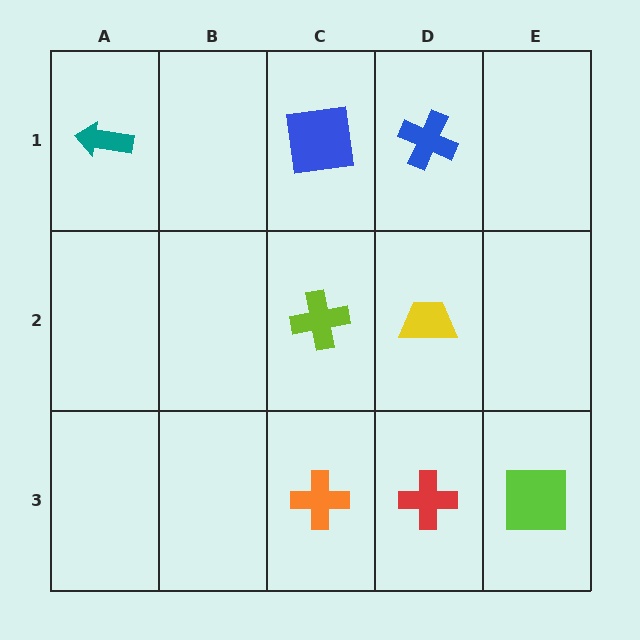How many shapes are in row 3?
3 shapes.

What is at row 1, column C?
A blue square.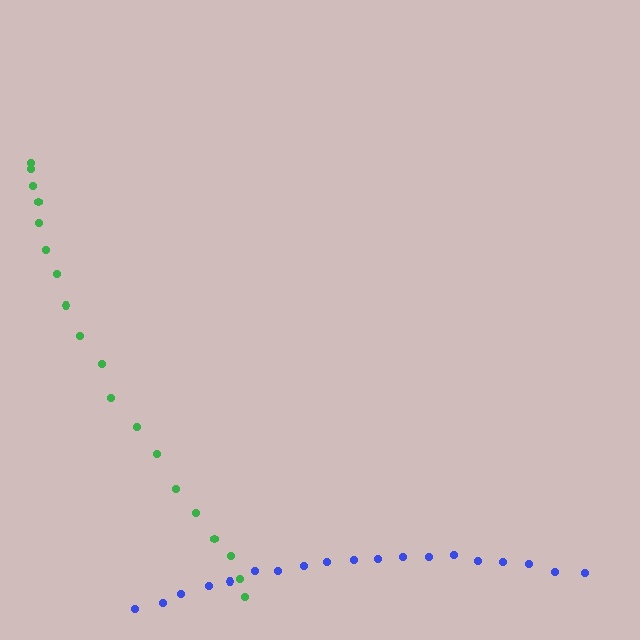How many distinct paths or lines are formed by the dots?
There are 2 distinct paths.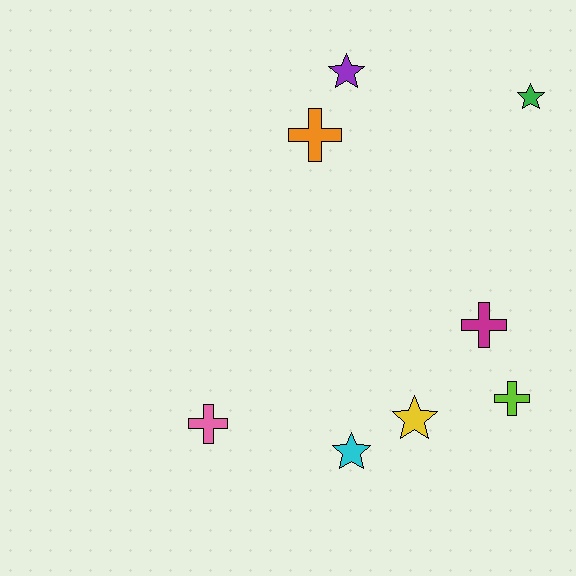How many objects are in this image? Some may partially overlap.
There are 8 objects.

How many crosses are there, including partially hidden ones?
There are 4 crosses.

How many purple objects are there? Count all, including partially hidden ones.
There is 1 purple object.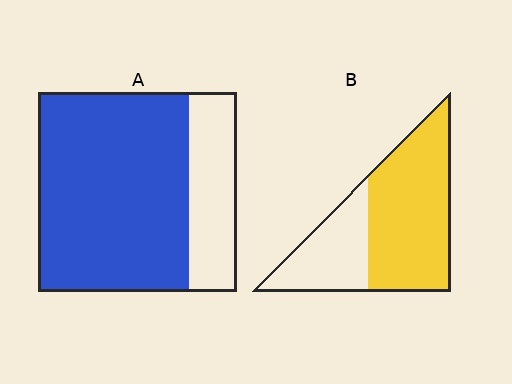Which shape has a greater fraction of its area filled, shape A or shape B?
Shape A.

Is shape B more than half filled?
Yes.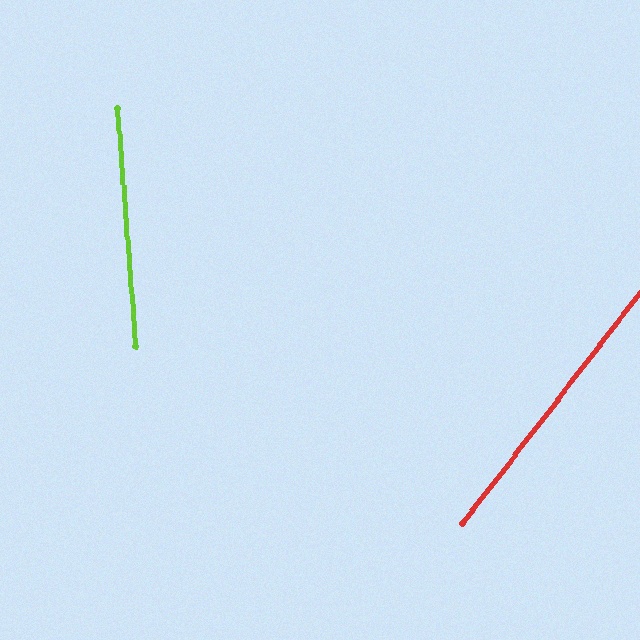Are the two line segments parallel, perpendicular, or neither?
Neither parallel nor perpendicular — they differ by about 42°.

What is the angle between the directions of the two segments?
Approximately 42 degrees.